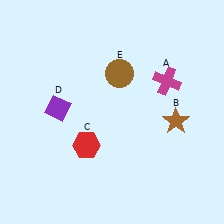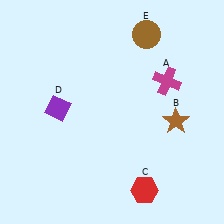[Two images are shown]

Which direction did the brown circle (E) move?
The brown circle (E) moved up.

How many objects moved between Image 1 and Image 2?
2 objects moved between the two images.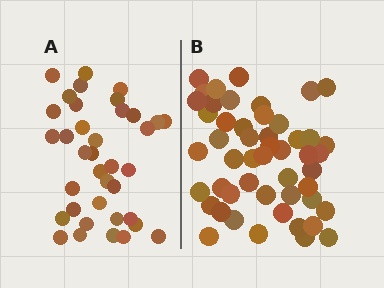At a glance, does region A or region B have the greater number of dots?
Region B (the right region) has more dots.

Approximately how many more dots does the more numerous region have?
Region B has approximately 15 more dots than region A.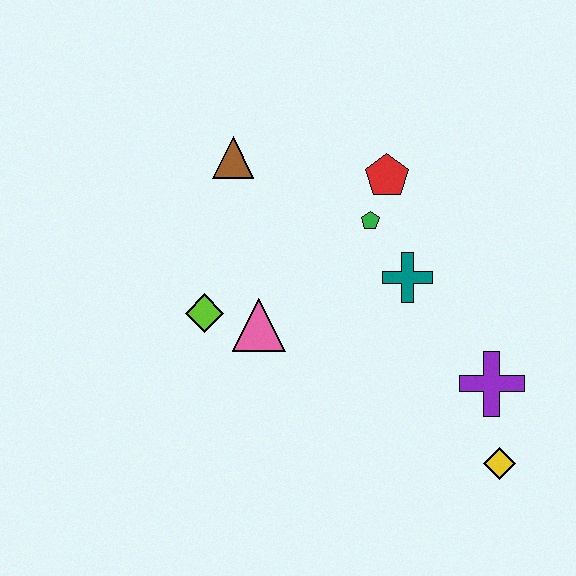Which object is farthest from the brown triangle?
The yellow diamond is farthest from the brown triangle.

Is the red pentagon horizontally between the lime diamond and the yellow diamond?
Yes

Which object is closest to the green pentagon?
The red pentagon is closest to the green pentagon.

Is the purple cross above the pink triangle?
No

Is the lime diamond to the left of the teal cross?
Yes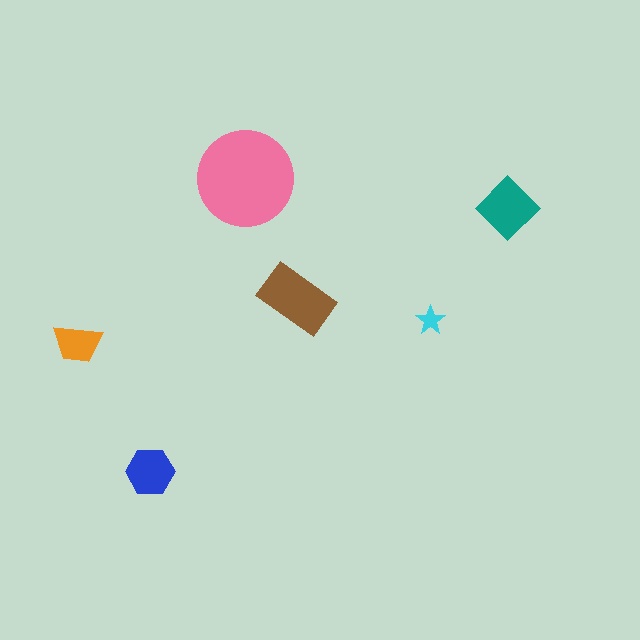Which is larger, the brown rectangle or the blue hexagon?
The brown rectangle.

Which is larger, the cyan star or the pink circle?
The pink circle.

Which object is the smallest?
The cyan star.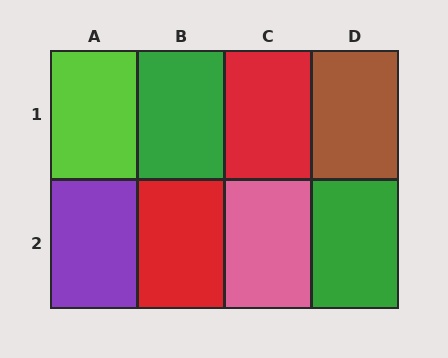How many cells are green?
2 cells are green.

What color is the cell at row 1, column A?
Lime.